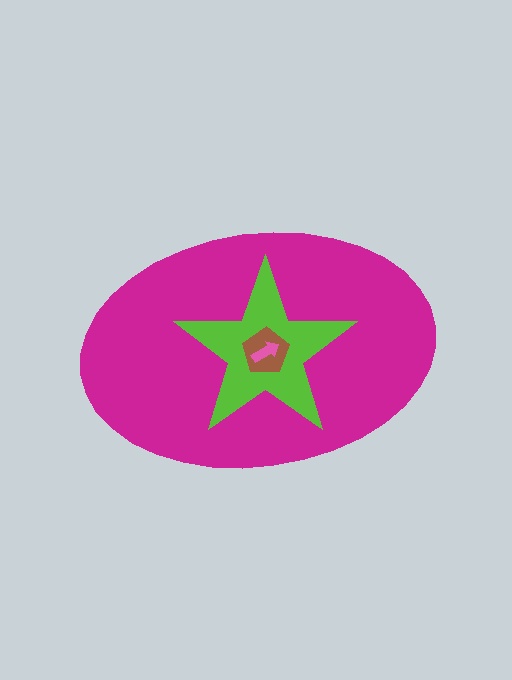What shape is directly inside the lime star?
The brown pentagon.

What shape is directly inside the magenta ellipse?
The lime star.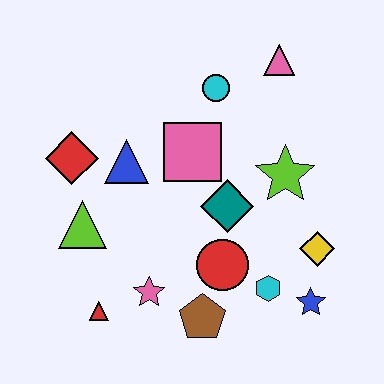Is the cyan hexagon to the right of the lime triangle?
Yes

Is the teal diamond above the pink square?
No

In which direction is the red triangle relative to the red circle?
The red triangle is to the left of the red circle.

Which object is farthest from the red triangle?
The pink triangle is farthest from the red triangle.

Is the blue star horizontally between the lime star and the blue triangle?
No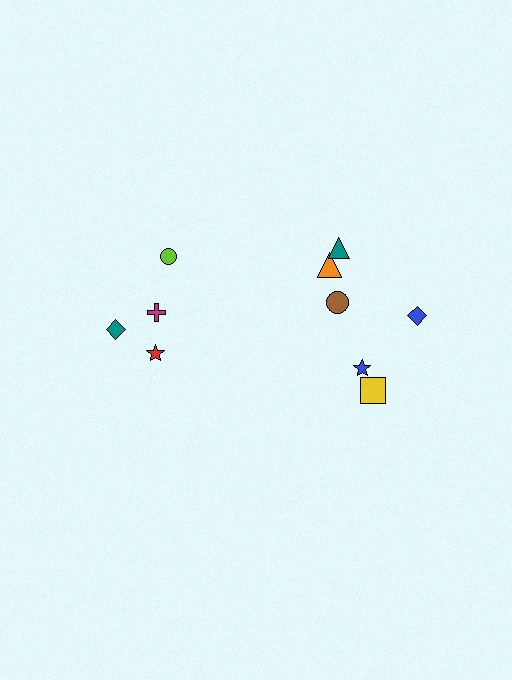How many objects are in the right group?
There are 6 objects.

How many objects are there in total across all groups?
There are 10 objects.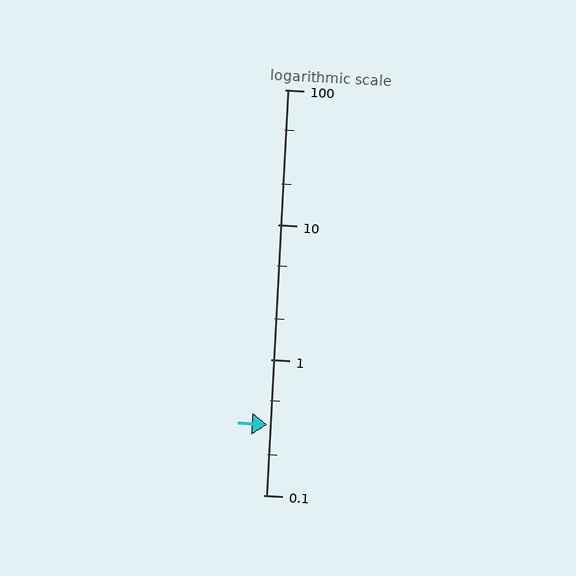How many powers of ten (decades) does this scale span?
The scale spans 3 decades, from 0.1 to 100.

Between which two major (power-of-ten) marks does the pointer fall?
The pointer is between 0.1 and 1.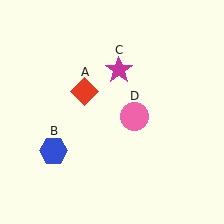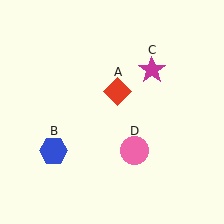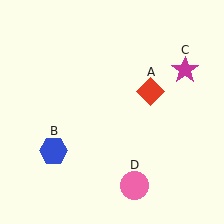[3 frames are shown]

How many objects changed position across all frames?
3 objects changed position: red diamond (object A), magenta star (object C), pink circle (object D).